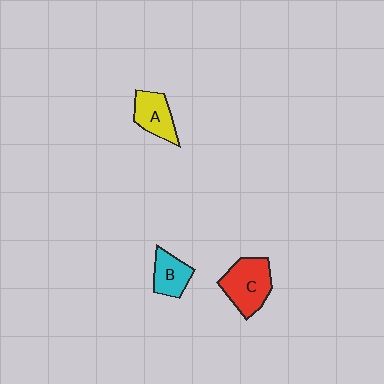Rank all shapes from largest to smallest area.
From largest to smallest: C (red), A (yellow), B (cyan).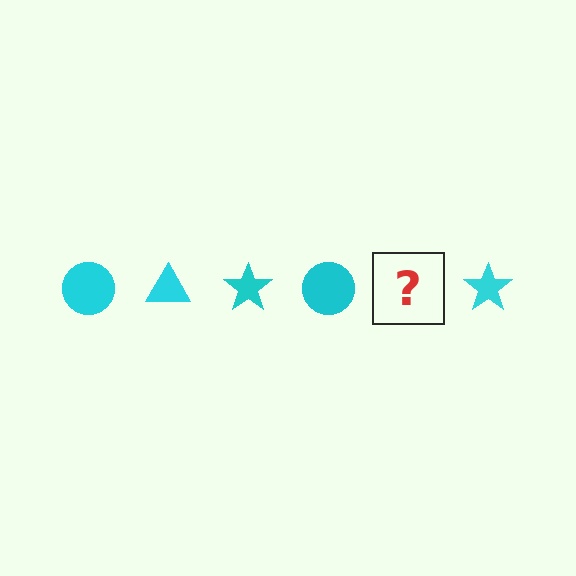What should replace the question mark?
The question mark should be replaced with a cyan triangle.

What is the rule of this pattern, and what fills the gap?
The rule is that the pattern cycles through circle, triangle, star shapes in cyan. The gap should be filled with a cyan triangle.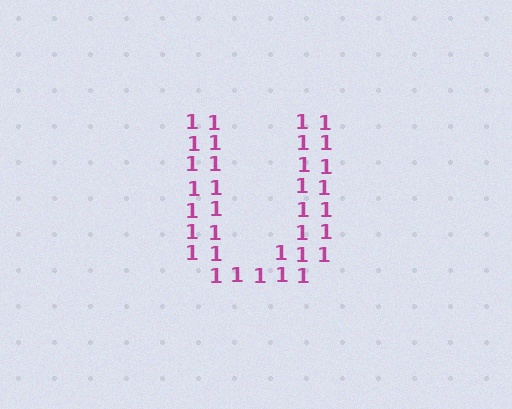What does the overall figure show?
The overall figure shows the letter U.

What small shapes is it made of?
It is made of small digit 1's.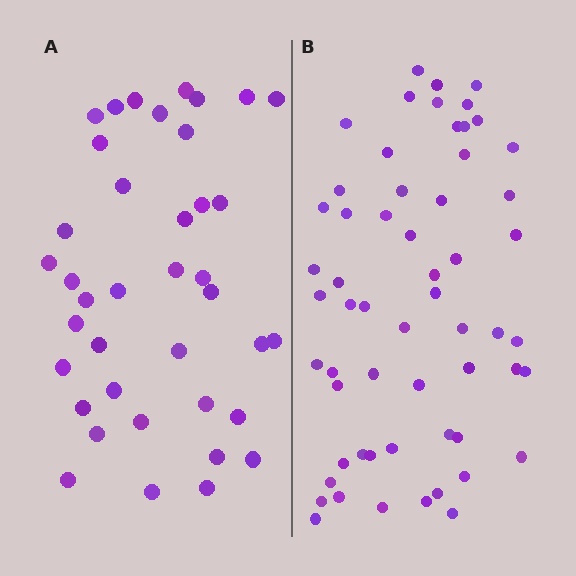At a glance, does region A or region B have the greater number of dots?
Region B (the right region) has more dots.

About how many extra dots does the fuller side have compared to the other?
Region B has approximately 20 more dots than region A.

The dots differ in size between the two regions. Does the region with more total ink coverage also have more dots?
No. Region A has more total ink coverage because its dots are larger, but region B actually contains more individual dots. Total area can be misleading — the number of items is what matters here.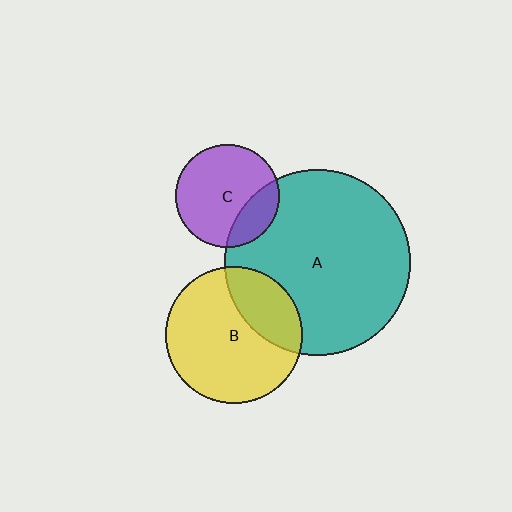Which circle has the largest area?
Circle A (teal).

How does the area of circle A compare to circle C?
Approximately 3.2 times.